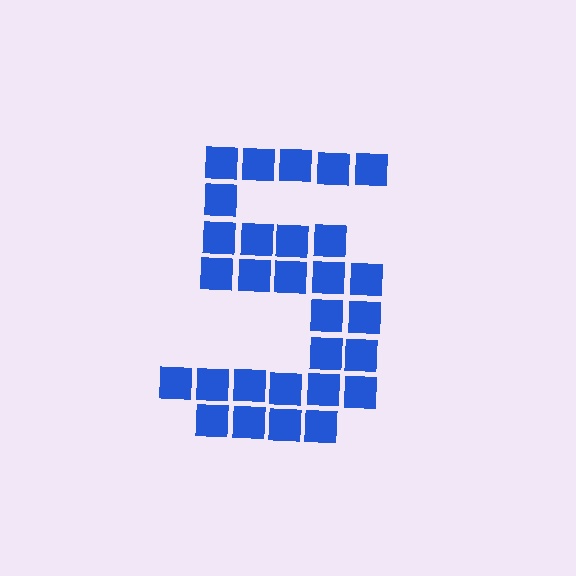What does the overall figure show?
The overall figure shows the digit 5.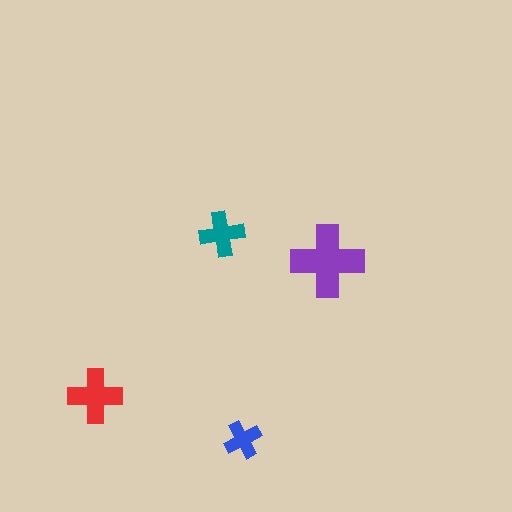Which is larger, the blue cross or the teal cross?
The teal one.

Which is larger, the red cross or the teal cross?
The red one.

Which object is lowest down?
The blue cross is bottommost.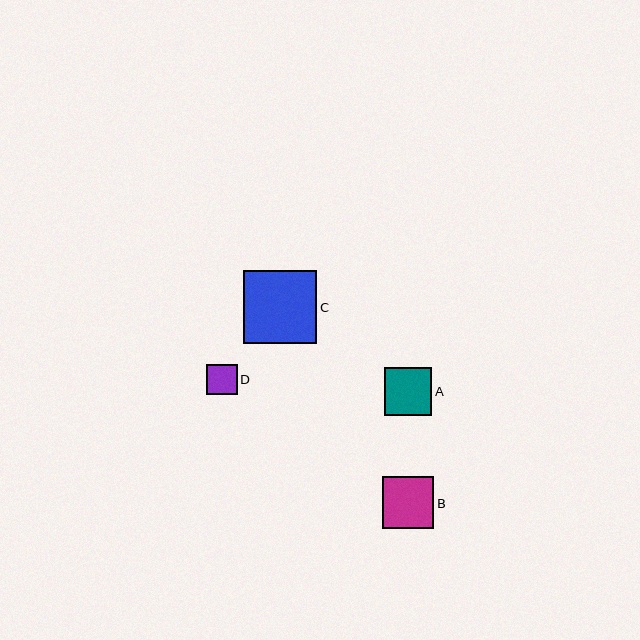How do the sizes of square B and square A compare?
Square B and square A are approximately the same size.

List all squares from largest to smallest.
From largest to smallest: C, B, A, D.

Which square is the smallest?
Square D is the smallest with a size of approximately 30 pixels.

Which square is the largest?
Square C is the largest with a size of approximately 73 pixels.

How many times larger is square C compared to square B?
Square C is approximately 1.4 times the size of square B.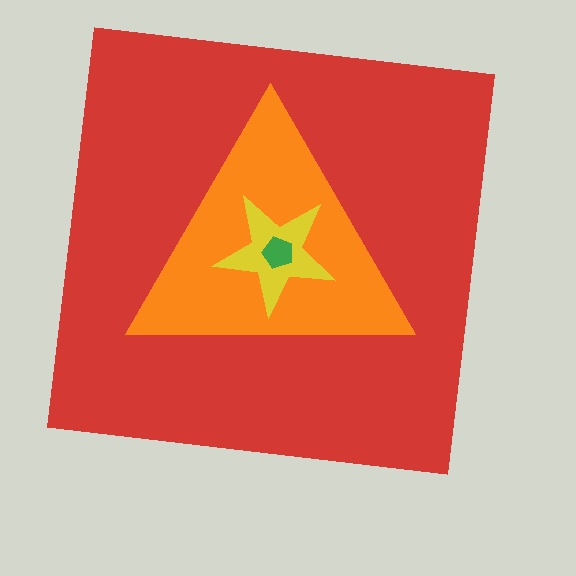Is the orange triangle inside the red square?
Yes.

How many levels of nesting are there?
4.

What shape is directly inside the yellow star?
The green pentagon.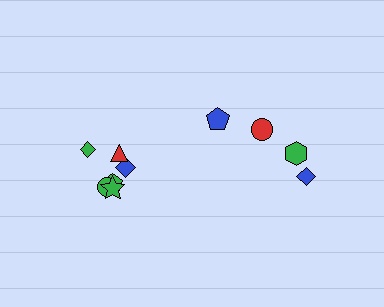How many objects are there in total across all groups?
There are 10 objects.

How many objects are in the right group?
There are 4 objects.